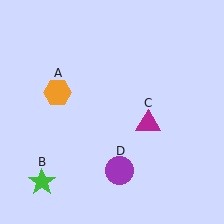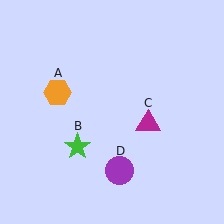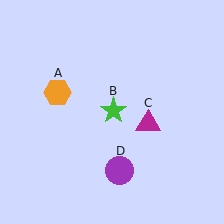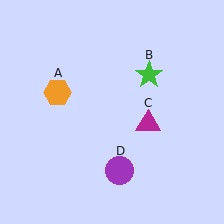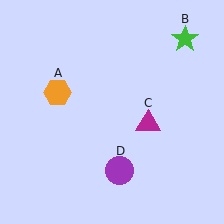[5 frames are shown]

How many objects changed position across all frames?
1 object changed position: green star (object B).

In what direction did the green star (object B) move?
The green star (object B) moved up and to the right.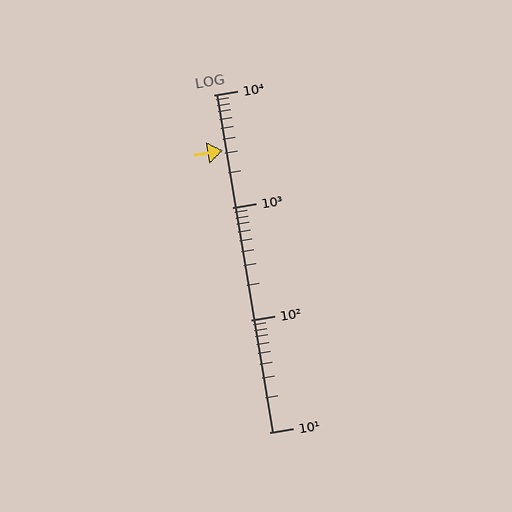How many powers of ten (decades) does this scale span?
The scale spans 3 decades, from 10 to 10000.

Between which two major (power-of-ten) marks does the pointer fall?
The pointer is between 1000 and 10000.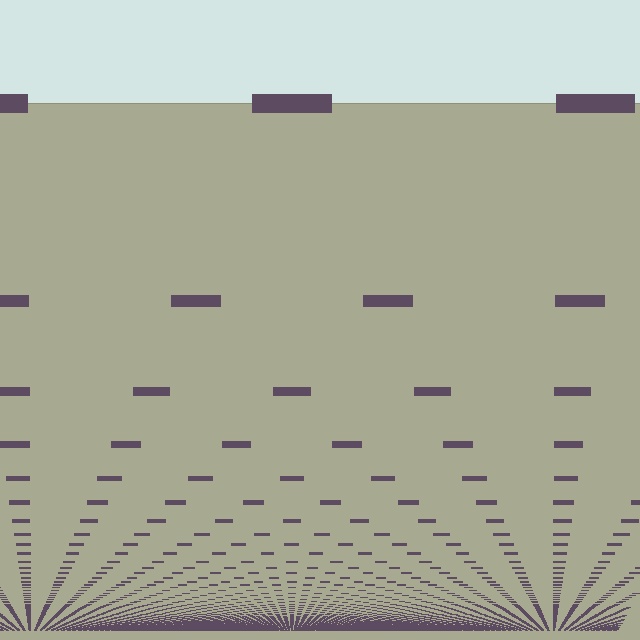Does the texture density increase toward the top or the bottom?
Density increases toward the bottom.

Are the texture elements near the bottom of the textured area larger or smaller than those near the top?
Smaller. The gradient is inverted — elements near the bottom are smaller and denser.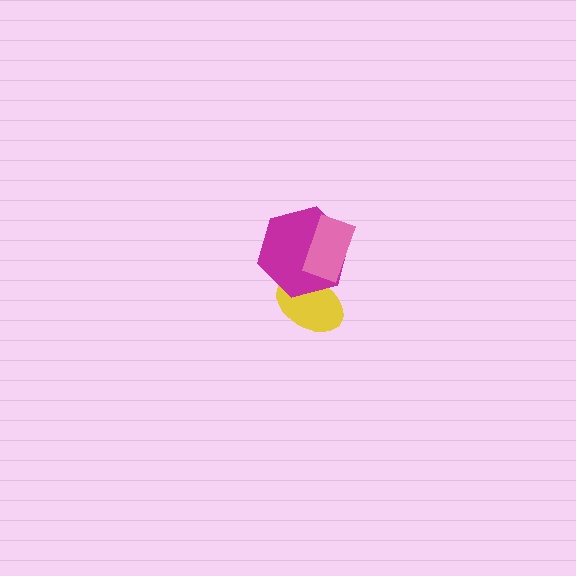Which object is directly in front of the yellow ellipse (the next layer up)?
The magenta hexagon is directly in front of the yellow ellipse.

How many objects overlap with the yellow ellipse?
2 objects overlap with the yellow ellipse.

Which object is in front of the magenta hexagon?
The pink rectangle is in front of the magenta hexagon.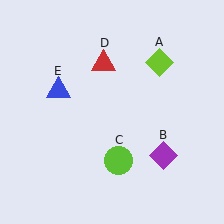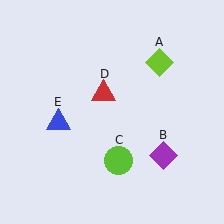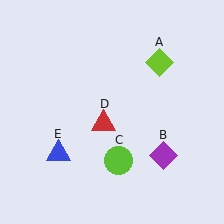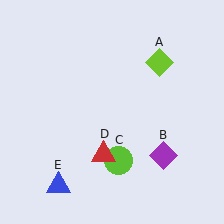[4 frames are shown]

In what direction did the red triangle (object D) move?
The red triangle (object D) moved down.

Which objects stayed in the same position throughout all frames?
Lime diamond (object A) and purple diamond (object B) and lime circle (object C) remained stationary.